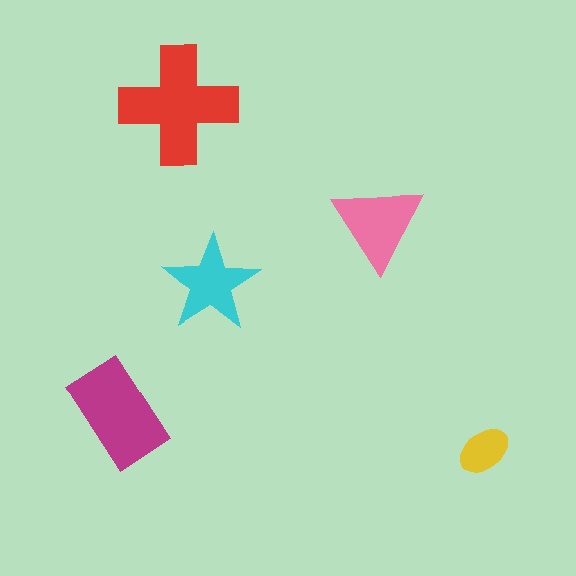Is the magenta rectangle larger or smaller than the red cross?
Smaller.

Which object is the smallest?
The yellow ellipse.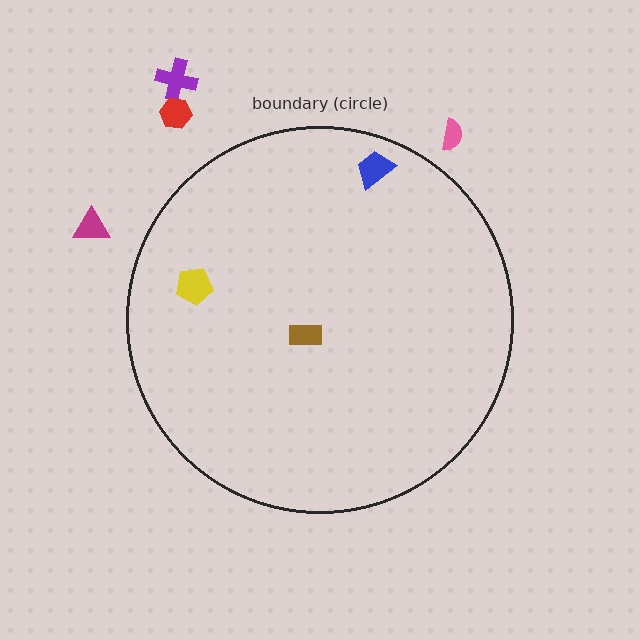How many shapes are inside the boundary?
3 inside, 4 outside.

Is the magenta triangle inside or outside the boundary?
Outside.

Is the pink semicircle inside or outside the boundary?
Outside.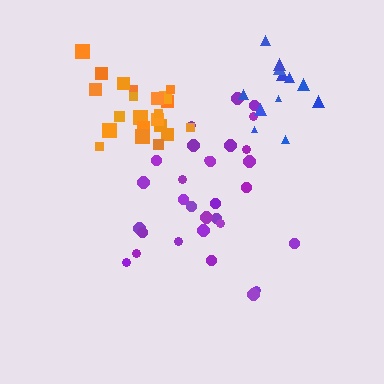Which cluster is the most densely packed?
Orange.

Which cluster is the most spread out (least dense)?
Purple.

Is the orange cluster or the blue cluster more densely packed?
Orange.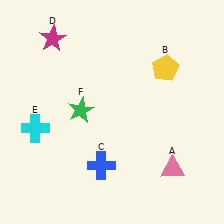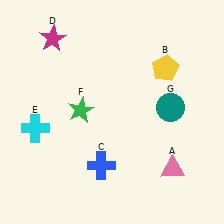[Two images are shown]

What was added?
A teal circle (G) was added in Image 2.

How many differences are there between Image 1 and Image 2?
There is 1 difference between the two images.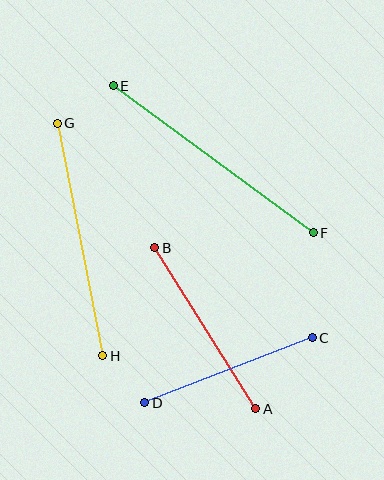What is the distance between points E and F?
The distance is approximately 248 pixels.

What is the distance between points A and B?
The distance is approximately 190 pixels.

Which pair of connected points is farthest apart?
Points E and F are farthest apart.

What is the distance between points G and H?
The distance is approximately 237 pixels.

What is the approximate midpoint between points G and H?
The midpoint is at approximately (80, 240) pixels.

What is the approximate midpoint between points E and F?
The midpoint is at approximately (213, 159) pixels.